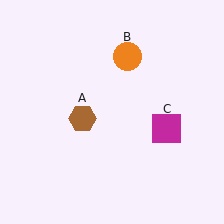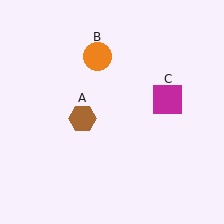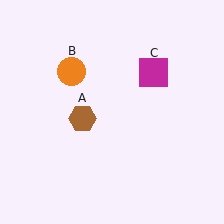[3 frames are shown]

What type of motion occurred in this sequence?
The orange circle (object B), magenta square (object C) rotated counterclockwise around the center of the scene.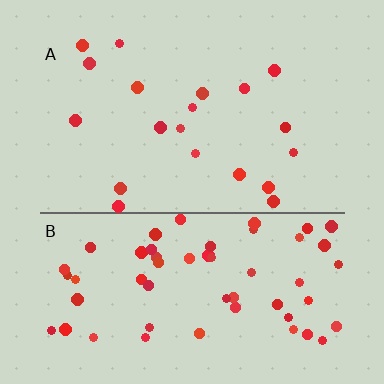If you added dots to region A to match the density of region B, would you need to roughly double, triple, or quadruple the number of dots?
Approximately triple.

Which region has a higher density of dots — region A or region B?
B (the bottom).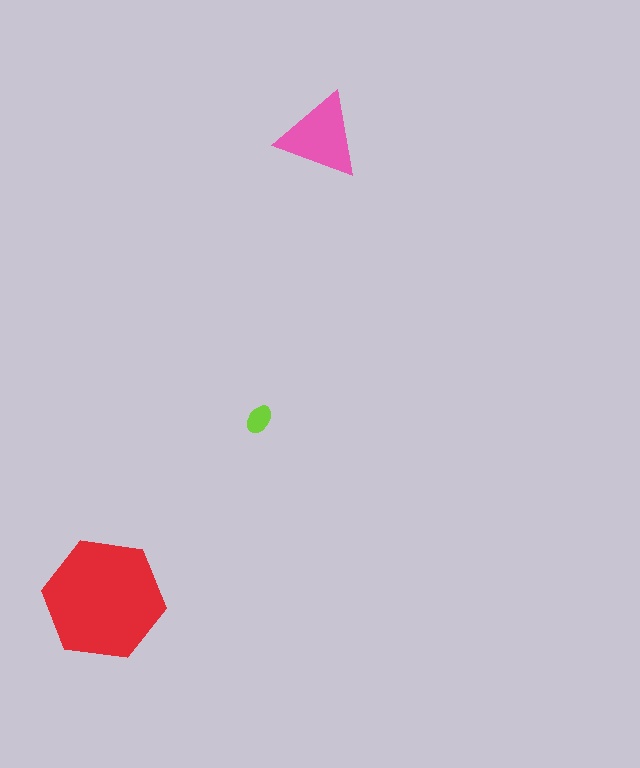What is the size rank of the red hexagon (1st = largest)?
1st.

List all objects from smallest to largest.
The lime ellipse, the pink triangle, the red hexagon.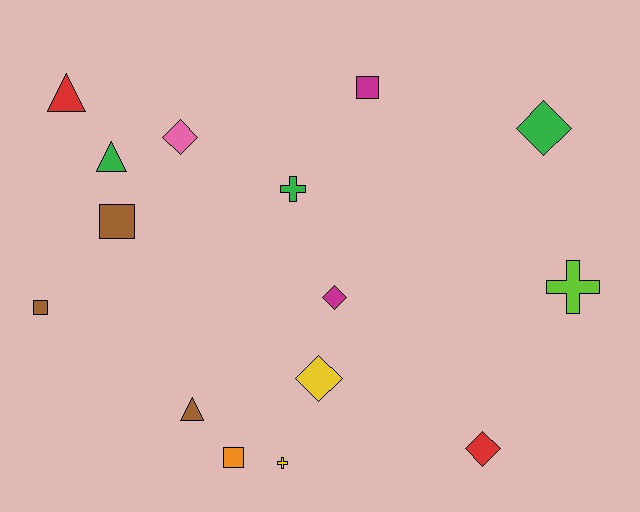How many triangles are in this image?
There are 3 triangles.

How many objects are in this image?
There are 15 objects.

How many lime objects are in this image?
There is 1 lime object.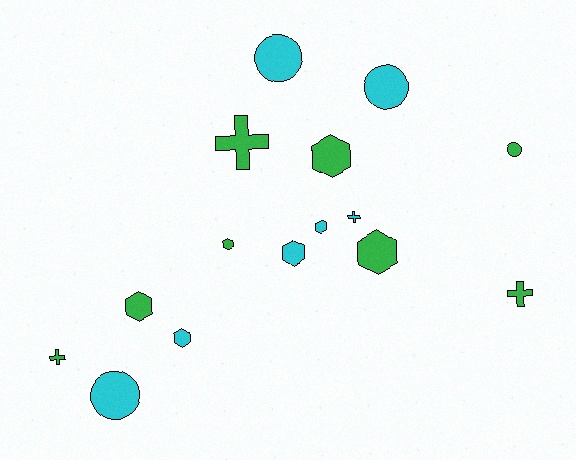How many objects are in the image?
There are 15 objects.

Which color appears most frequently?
Green, with 8 objects.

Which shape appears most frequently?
Hexagon, with 7 objects.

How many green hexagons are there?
There are 4 green hexagons.